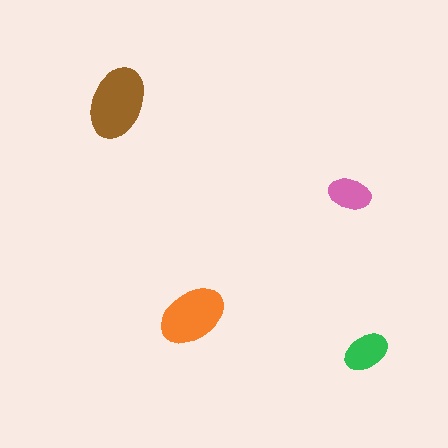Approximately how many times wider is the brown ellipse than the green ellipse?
About 1.5 times wider.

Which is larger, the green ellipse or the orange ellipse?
The orange one.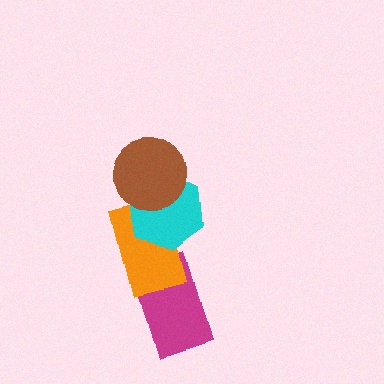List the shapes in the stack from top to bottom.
From top to bottom: the brown circle, the cyan hexagon, the orange rectangle, the magenta rectangle.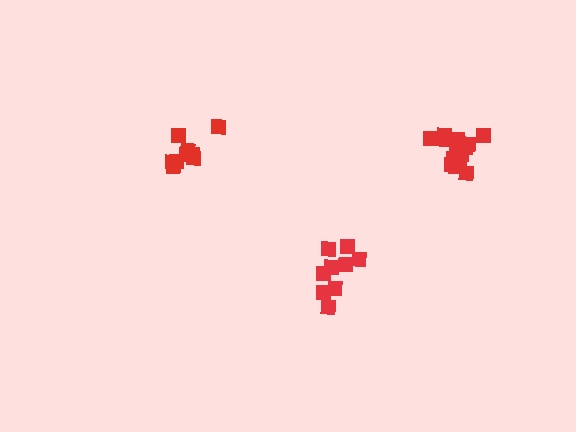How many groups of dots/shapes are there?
There are 3 groups.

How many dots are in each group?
Group 1: 9 dots, Group 2: 9 dots, Group 3: 14 dots (32 total).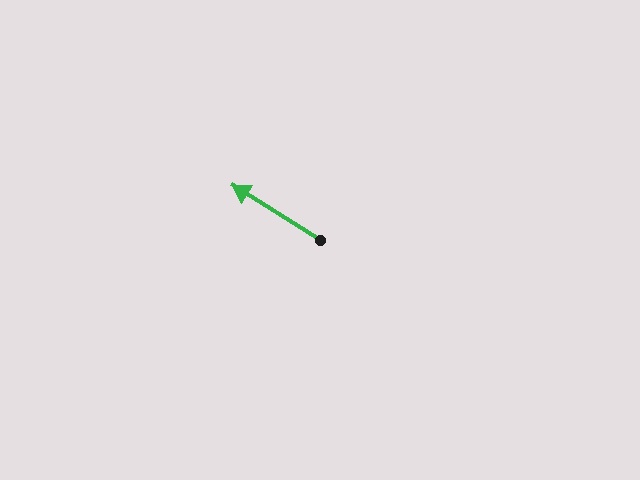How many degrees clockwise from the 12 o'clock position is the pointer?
Approximately 302 degrees.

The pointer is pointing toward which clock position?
Roughly 10 o'clock.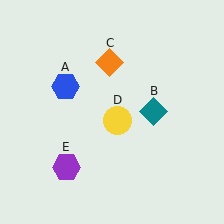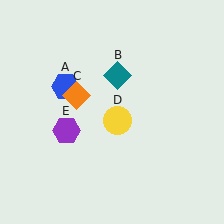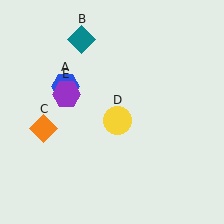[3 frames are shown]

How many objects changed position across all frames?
3 objects changed position: teal diamond (object B), orange diamond (object C), purple hexagon (object E).